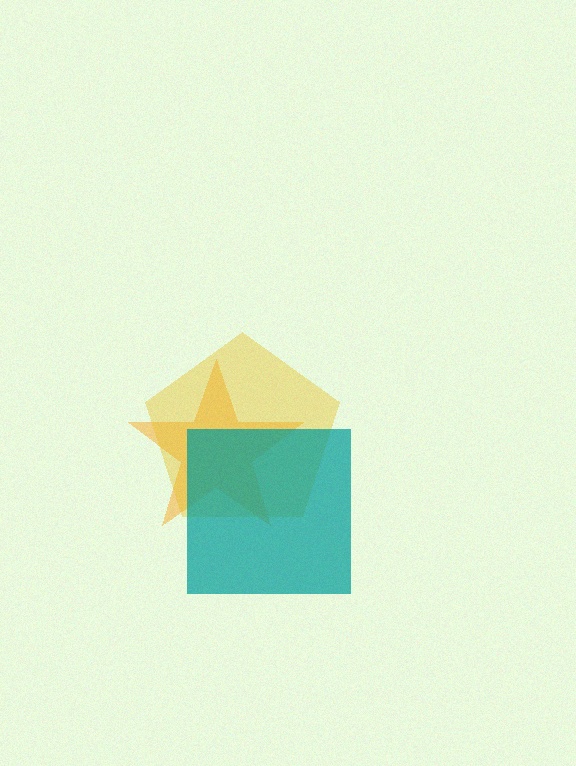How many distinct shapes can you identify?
There are 3 distinct shapes: an orange star, a yellow pentagon, a teal square.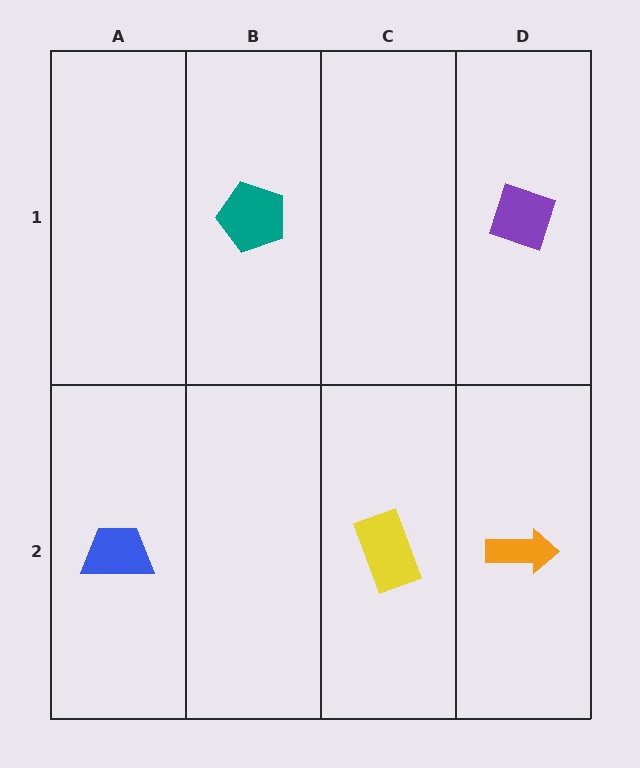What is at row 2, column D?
An orange arrow.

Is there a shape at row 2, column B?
No, that cell is empty.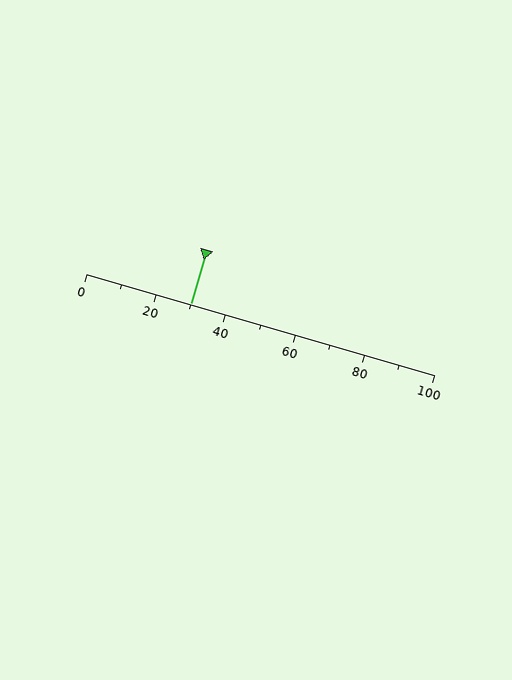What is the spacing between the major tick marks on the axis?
The major ticks are spaced 20 apart.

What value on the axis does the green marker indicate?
The marker indicates approximately 30.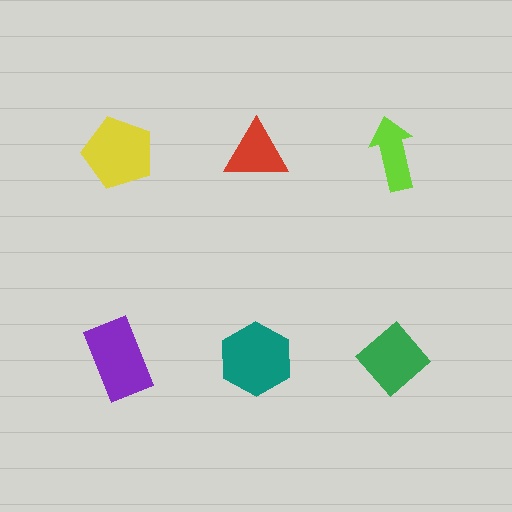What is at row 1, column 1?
A yellow pentagon.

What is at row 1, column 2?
A red triangle.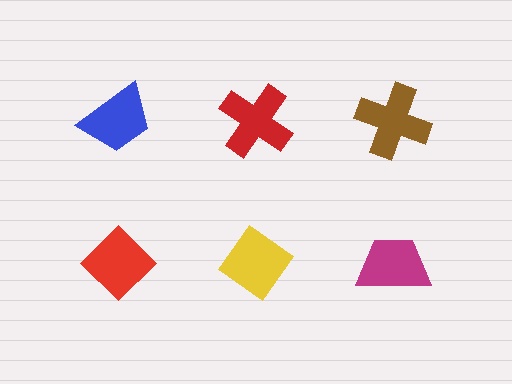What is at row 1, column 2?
A red cross.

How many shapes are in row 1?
3 shapes.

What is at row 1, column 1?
A blue trapezoid.